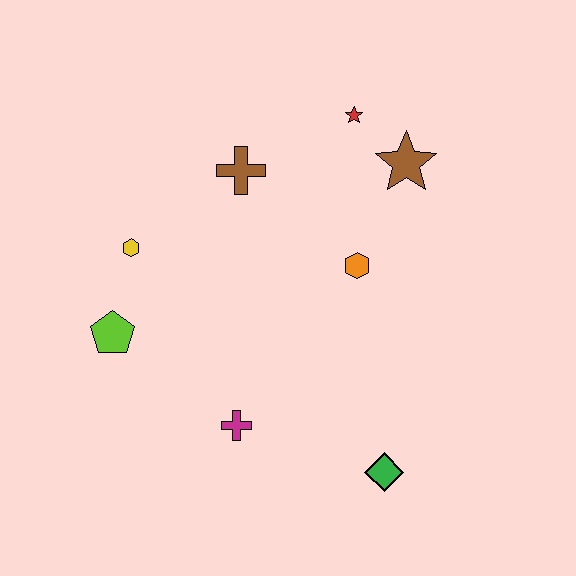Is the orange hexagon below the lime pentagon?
No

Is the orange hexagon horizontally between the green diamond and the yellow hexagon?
Yes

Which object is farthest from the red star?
The green diamond is farthest from the red star.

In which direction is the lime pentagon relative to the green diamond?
The lime pentagon is to the left of the green diamond.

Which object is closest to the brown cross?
The red star is closest to the brown cross.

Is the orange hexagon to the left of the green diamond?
Yes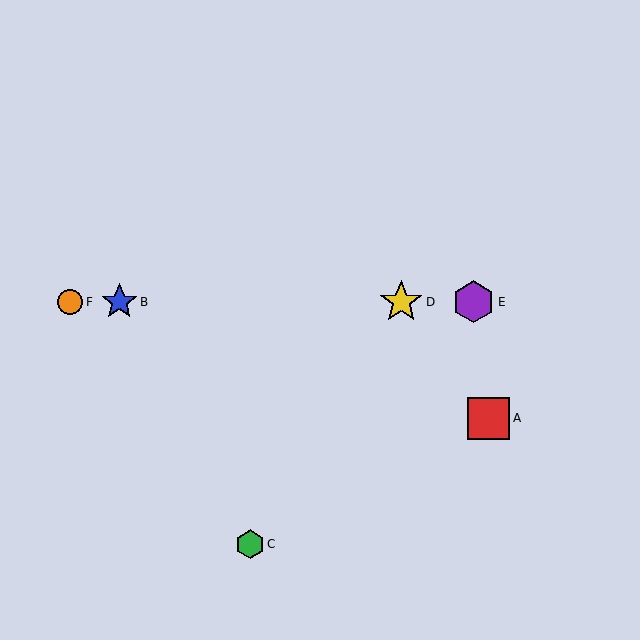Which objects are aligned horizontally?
Objects B, D, E, F are aligned horizontally.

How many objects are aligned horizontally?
4 objects (B, D, E, F) are aligned horizontally.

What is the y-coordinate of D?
Object D is at y≈302.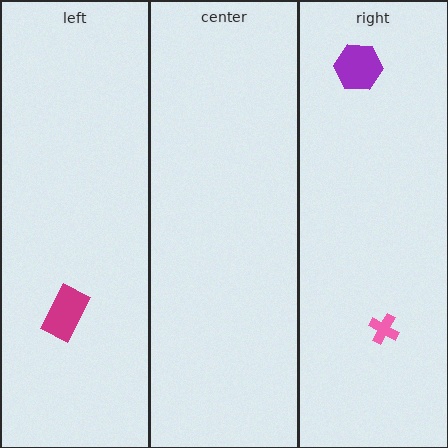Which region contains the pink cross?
The right region.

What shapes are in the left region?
The magenta rectangle.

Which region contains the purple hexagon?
The right region.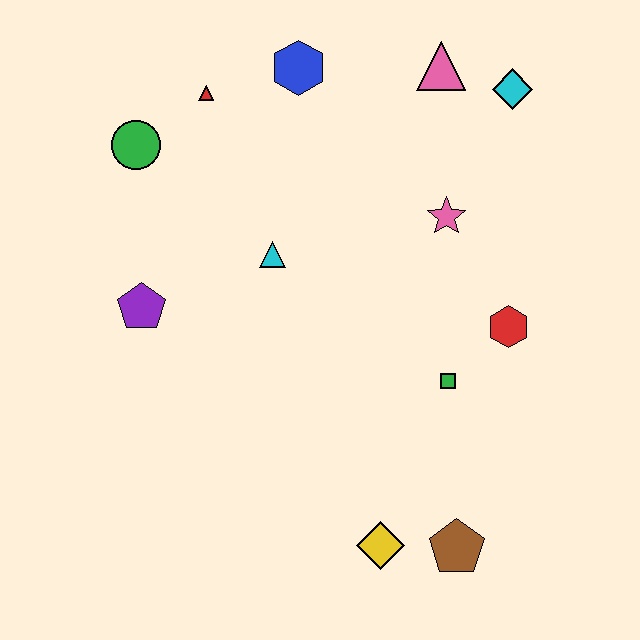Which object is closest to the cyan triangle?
The purple pentagon is closest to the cyan triangle.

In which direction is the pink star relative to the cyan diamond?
The pink star is below the cyan diamond.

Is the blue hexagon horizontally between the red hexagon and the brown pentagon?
No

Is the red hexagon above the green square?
Yes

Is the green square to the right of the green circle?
Yes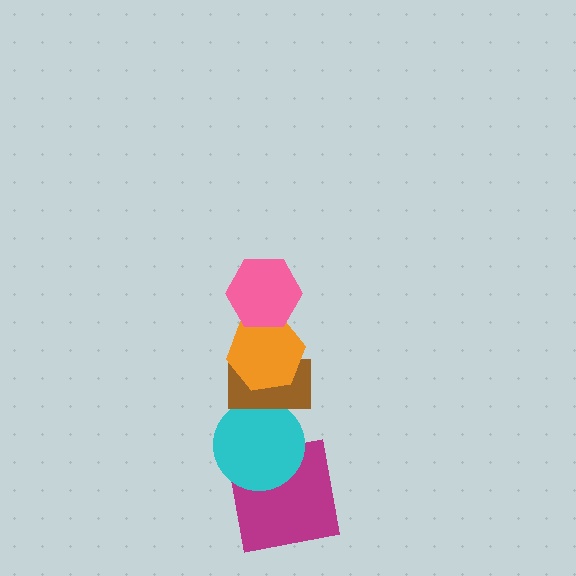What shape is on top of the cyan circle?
The brown rectangle is on top of the cyan circle.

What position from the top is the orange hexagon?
The orange hexagon is 2nd from the top.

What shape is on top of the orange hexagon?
The pink hexagon is on top of the orange hexagon.